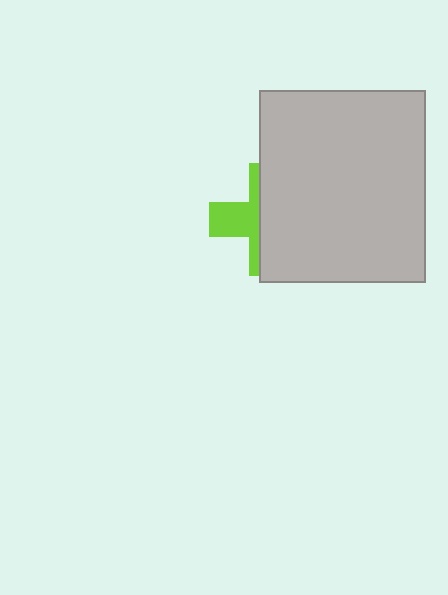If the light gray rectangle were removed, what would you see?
You would see the complete lime cross.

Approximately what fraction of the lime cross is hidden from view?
Roughly 62% of the lime cross is hidden behind the light gray rectangle.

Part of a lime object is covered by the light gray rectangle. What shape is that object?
It is a cross.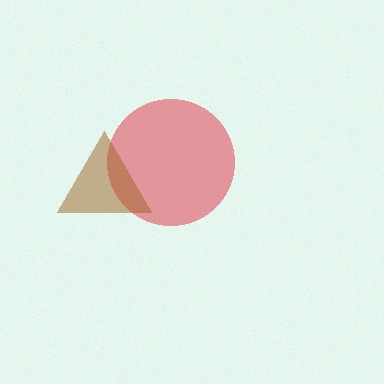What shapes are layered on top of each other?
The layered shapes are: a red circle, a brown triangle.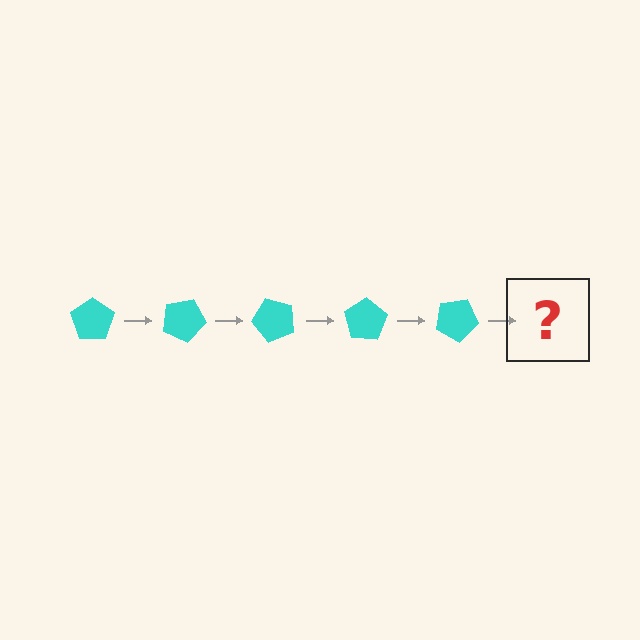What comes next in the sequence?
The next element should be a cyan pentagon rotated 125 degrees.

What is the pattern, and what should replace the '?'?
The pattern is that the pentagon rotates 25 degrees each step. The '?' should be a cyan pentagon rotated 125 degrees.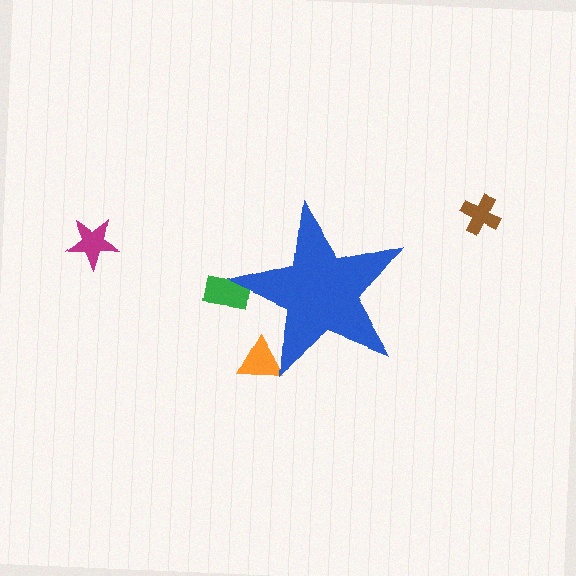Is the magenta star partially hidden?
No, the magenta star is fully visible.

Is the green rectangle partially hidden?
Yes, the green rectangle is partially hidden behind the blue star.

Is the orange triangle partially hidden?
Yes, the orange triangle is partially hidden behind the blue star.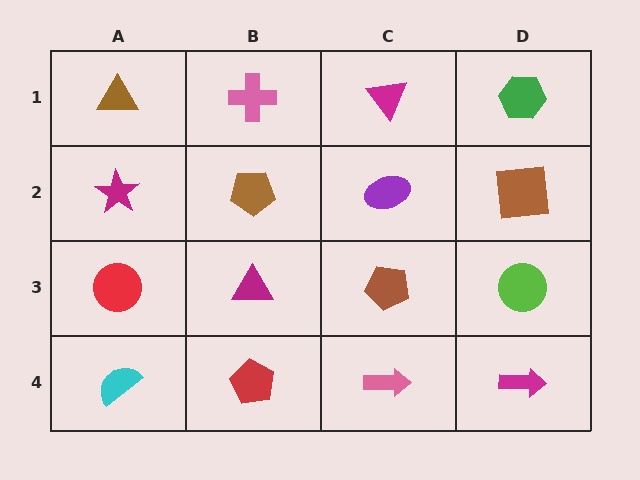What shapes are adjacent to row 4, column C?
A brown pentagon (row 3, column C), a red pentagon (row 4, column B), a magenta arrow (row 4, column D).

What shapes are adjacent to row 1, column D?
A brown square (row 2, column D), a magenta triangle (row 1, column C).